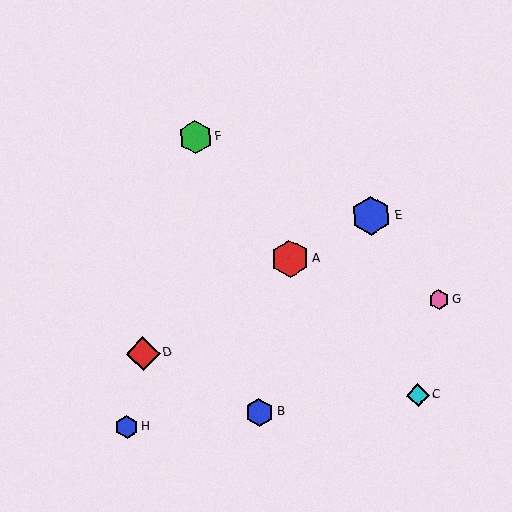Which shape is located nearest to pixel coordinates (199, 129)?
The green hexagon (labeled F) at (195, 137) is nearest to that location.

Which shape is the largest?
The blue hexagon (labeled E) is the largest.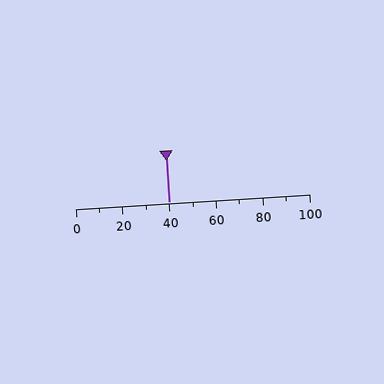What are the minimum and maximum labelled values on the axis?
The axis runs from 0 to 100.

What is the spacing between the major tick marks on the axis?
The major ticks are spaced 20 apart.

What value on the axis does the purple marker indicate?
The marker indicates approximately 40.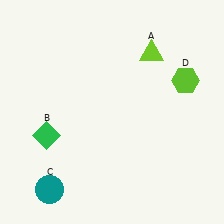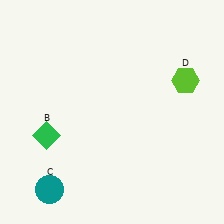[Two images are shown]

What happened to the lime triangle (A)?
The lime triangle (A) was removed in Image 2. It was in the top-right area of Image 1.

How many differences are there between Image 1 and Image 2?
There is 1 difference between the two images.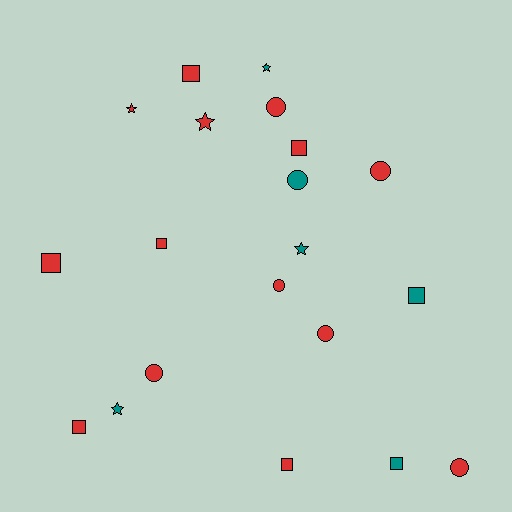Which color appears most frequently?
Red, with 14 objects.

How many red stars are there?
There are 2 red stars.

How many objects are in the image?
There are 20 objects.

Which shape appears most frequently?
Square, with 8 objects.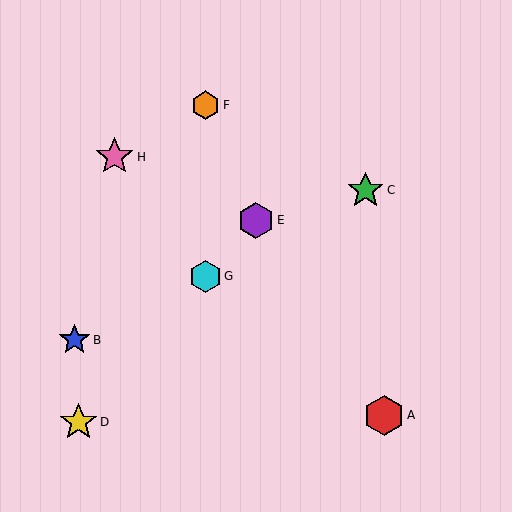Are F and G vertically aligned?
Yes, both are at x≈205.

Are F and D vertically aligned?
No, F is at x≈205 and D is at x≈79.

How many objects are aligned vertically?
2 objects (F, G) are aligned vertically.